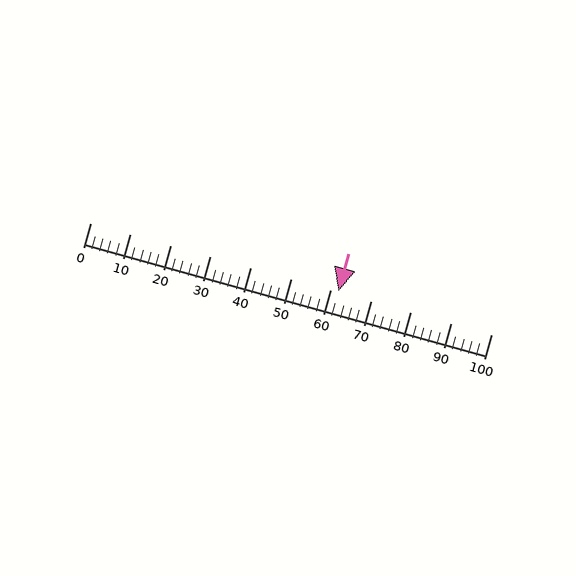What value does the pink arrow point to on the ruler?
The pink arrow points to approximately 62.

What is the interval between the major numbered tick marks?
The major tick marks are spaced 10 units apart.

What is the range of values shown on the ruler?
The ruler shows values from 0 to 100.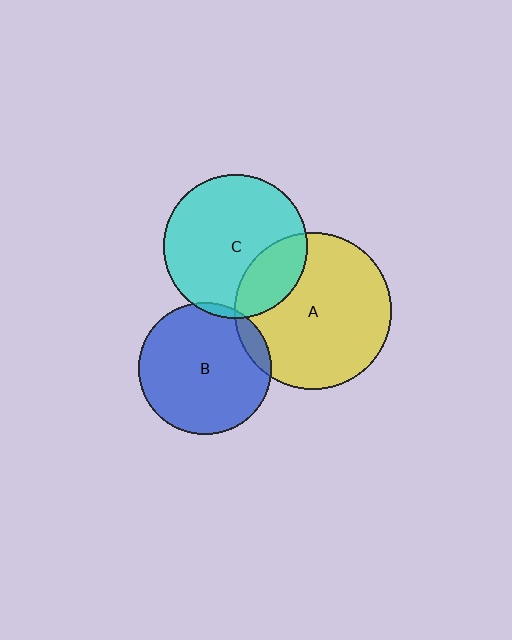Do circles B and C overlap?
Yes.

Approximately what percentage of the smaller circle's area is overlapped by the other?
Approximately 5%.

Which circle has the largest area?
Circle A (yellow).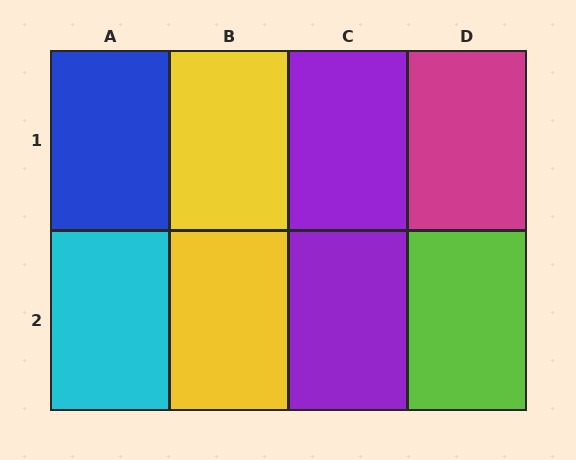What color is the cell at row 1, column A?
Blue.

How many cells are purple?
2 cells are purple.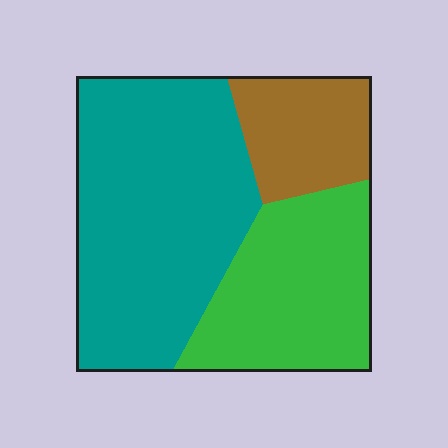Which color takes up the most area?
Teal, at roughly 50%.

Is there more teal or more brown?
Teal.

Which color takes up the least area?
Brown, at roughly 15%.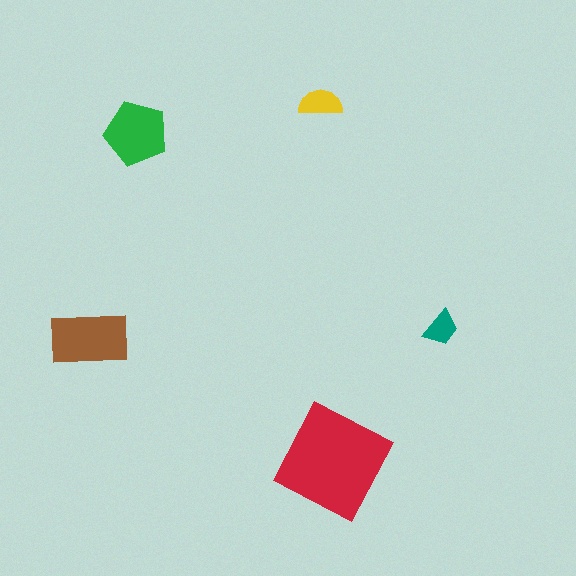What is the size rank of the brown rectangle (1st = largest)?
2nd.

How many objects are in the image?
There are 5 objects in the image.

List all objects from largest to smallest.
The red square, the brown rectangle, the green pentagon, the yellow semicircle, the teal trapezoid.